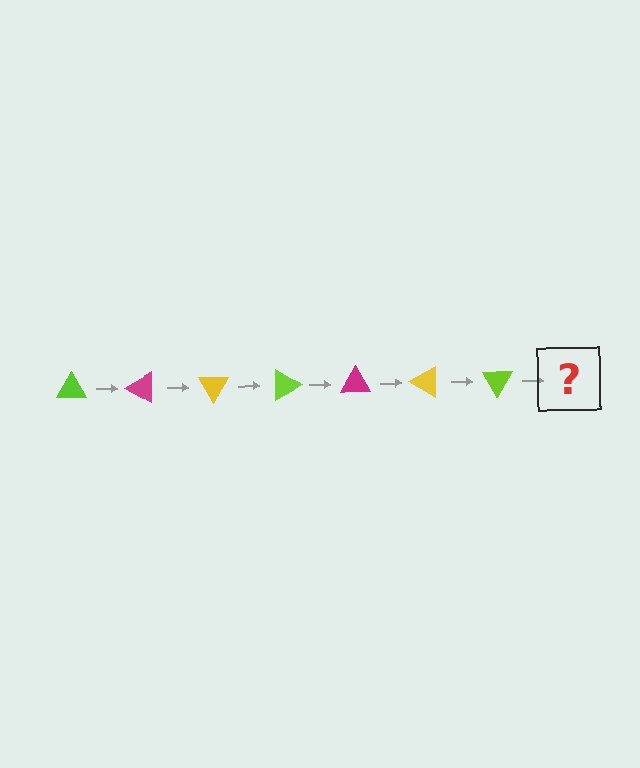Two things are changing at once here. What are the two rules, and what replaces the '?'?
The two rules are that it rotates 30 degrees each step and the color cycles through lime, magenta, and yellow. The '?' should be a magenta triangle, rotated 210 degrees from the start.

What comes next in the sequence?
The next element should be a magenta triangle, rotated 210 degrees from the start.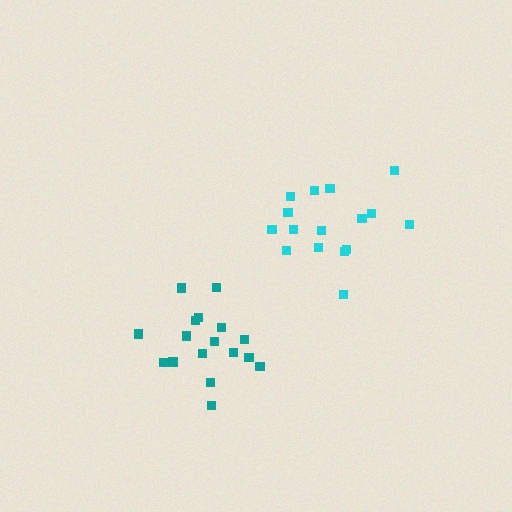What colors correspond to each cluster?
The clusters are colored: teal, cyan.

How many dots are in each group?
Group 1: 17 dots, Group 2: 16 dots (33 total).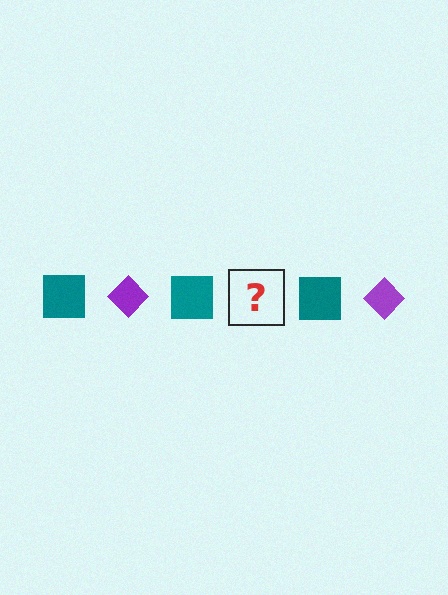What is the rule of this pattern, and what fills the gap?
The rule is that the pattern alternates between teal square and purple diamond. The gap should be filled with a purple diamond.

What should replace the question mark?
The question mark should be replaced with a purple diamond.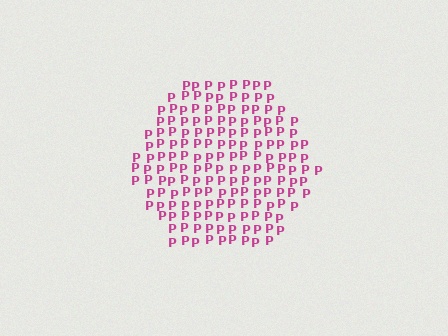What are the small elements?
The small elements are letter P's.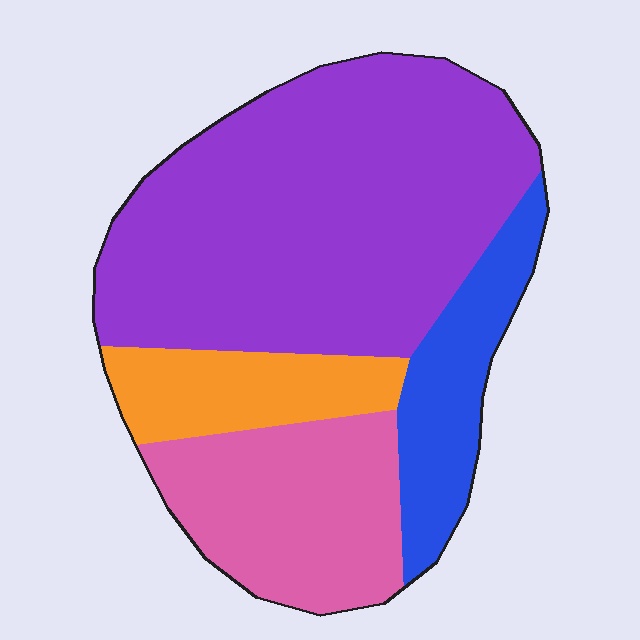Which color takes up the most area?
Purple, at roughly 55%.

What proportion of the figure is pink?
Pink covers 21% of the figure.